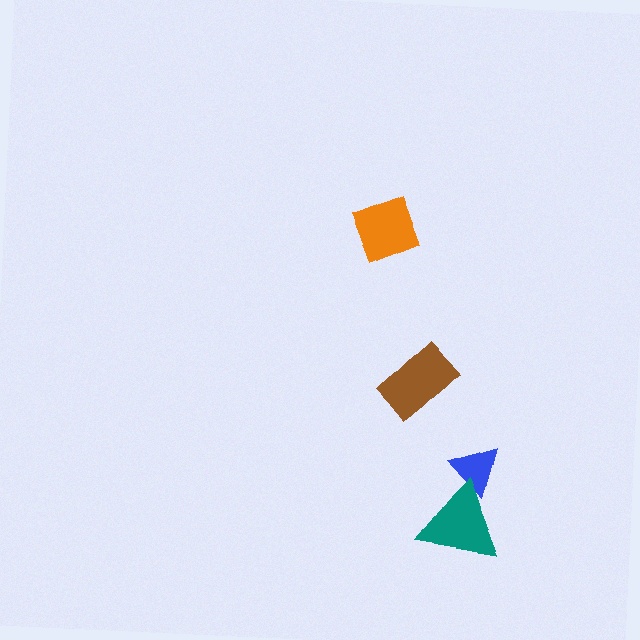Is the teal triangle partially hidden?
No, no other shape covers it.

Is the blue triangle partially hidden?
Yes, it is partially covered by another shape.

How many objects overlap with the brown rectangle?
0 objects overlap with the brown rectangle.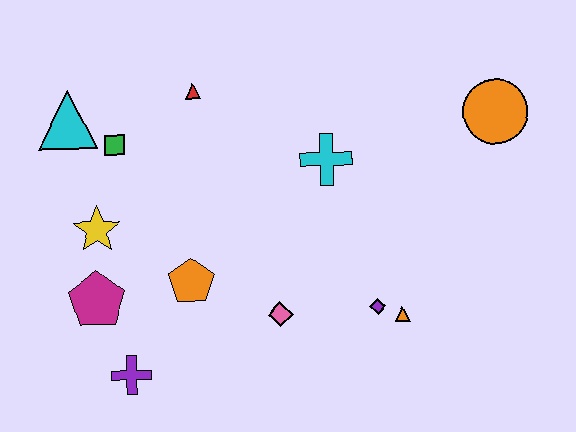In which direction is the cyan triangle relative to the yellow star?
The cyan triangle is above the yellow star.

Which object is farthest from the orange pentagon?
The orange circle is farthest from the orange pentagon.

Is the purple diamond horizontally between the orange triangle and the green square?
Yes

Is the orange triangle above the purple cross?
Yes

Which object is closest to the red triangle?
The green square is closest to the red triangle.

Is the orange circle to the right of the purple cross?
Yes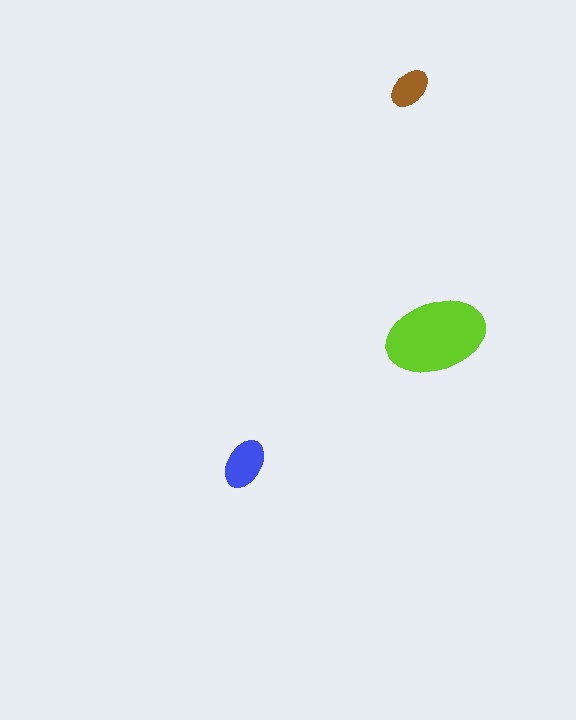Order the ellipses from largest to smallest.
the lime one, the blue one, the brown one.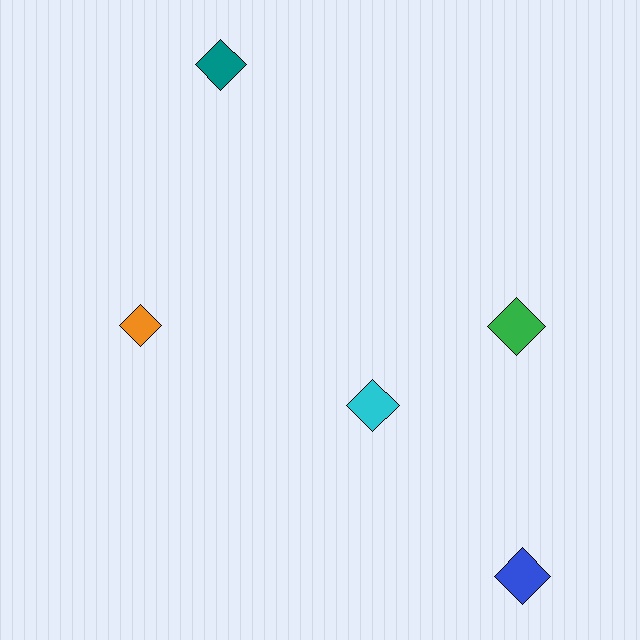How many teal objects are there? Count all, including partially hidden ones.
There is 1 teal object.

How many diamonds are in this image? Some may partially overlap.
There are 5 diamonds.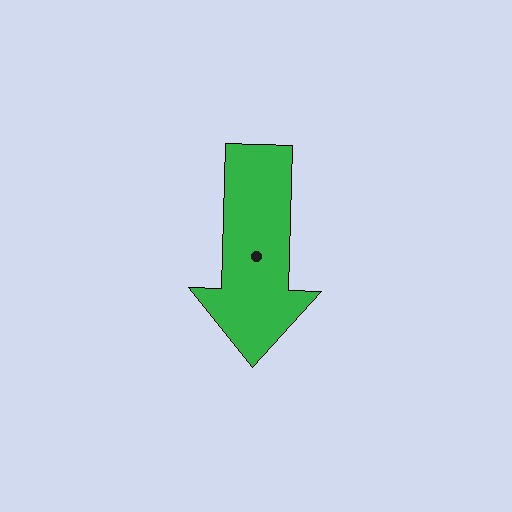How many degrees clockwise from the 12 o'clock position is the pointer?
Approximately 182 degrees.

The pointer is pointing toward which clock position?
Roughly 6 o'clock.